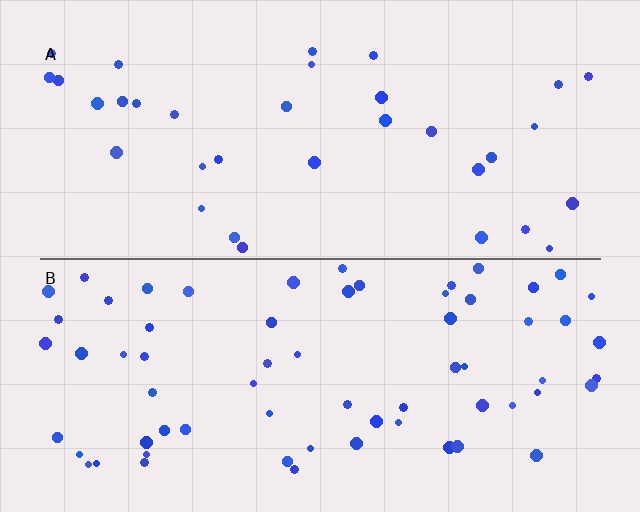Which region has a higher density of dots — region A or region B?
B (the bottom).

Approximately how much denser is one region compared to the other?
Approximately 2.0× — region B over region A.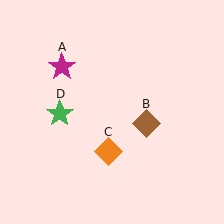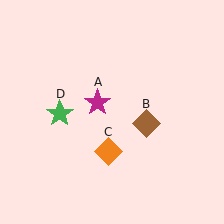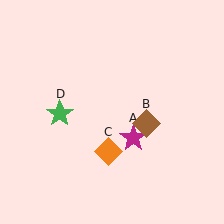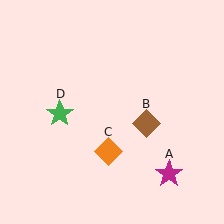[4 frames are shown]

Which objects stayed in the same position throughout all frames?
Brown diamond (object B) and orange diamond (object C) and green star (object D) remained stationary.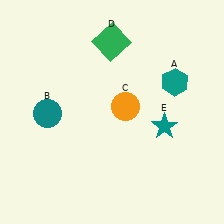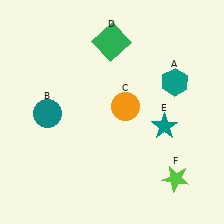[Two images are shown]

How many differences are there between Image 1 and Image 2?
There is 1 difference between the two images.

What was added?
A lime star (F) was added in Image 2.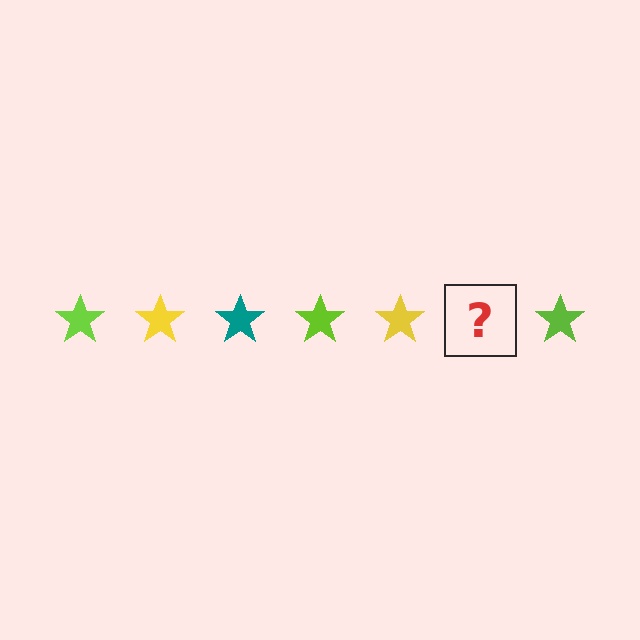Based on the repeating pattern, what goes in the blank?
The blank should be a teal star.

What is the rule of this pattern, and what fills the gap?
The rule is that the pattern cycles through lime, yellow, teal stars. The gap should be filled with a teal star.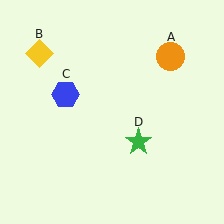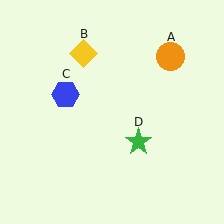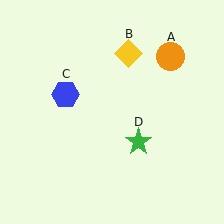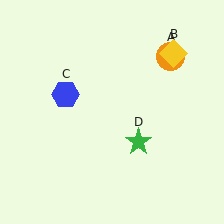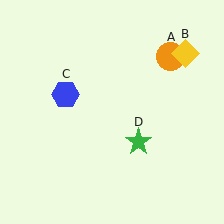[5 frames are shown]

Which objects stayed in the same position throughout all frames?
Orange circle (object A) and blue hexagon (object C) and green star (object D) remained stationary.